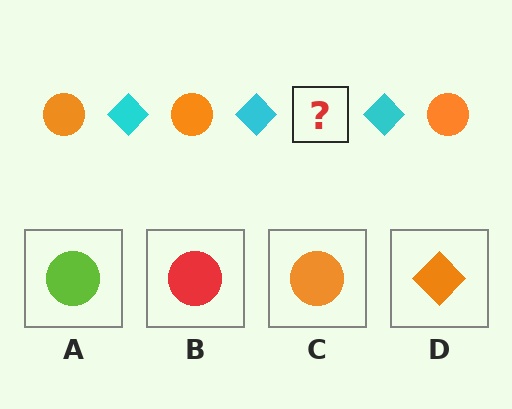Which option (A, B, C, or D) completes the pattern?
C.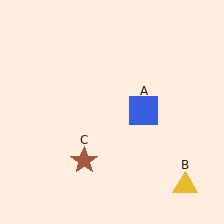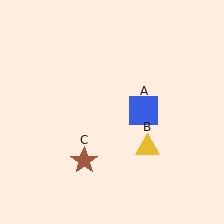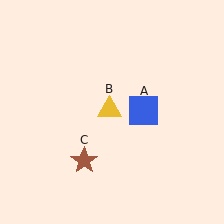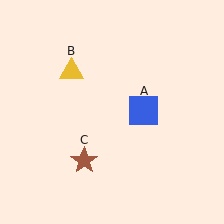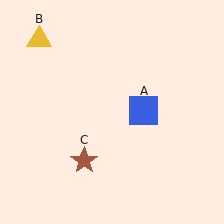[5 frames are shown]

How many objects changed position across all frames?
1 object changed position: yellow triangle (object B).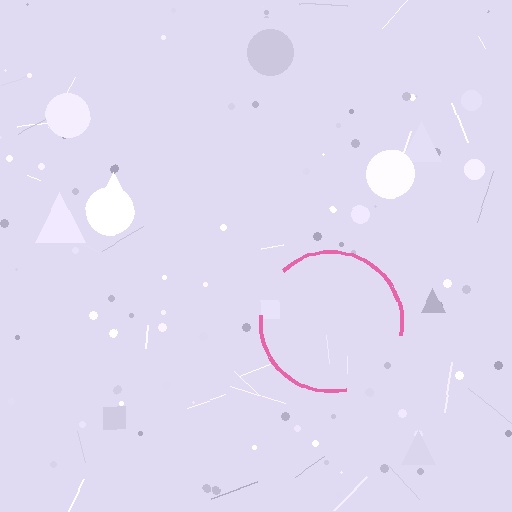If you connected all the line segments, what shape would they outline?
They would outline a circle.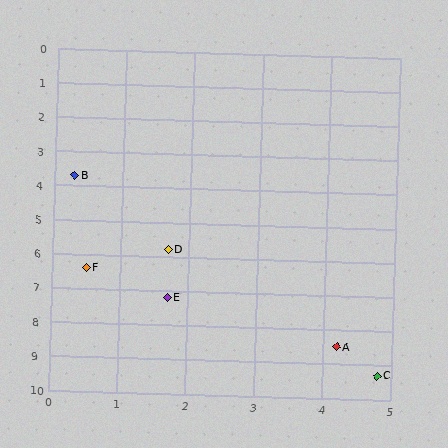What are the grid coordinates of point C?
Point C is at approximately (4.8, 9.3).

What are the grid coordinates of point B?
Point B is at approximately (0.3, 3.7).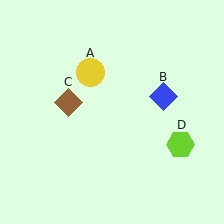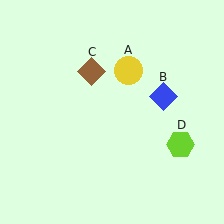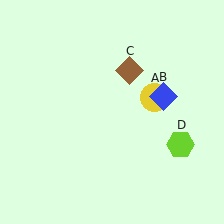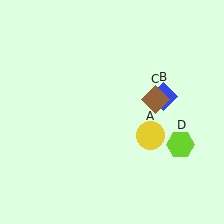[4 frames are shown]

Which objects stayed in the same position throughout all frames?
Blue diamond (object B) and lime hexagon (object D) remained stationary.